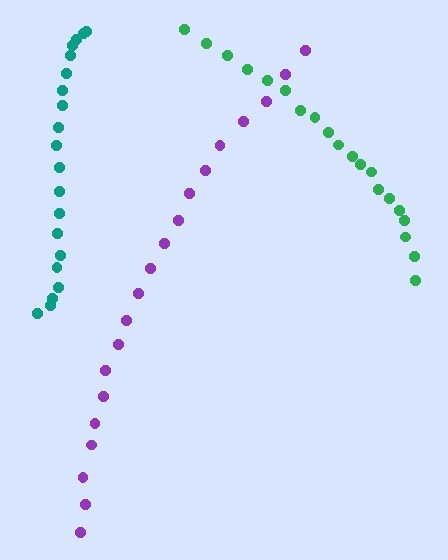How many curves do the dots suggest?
There are 3 distinct paths.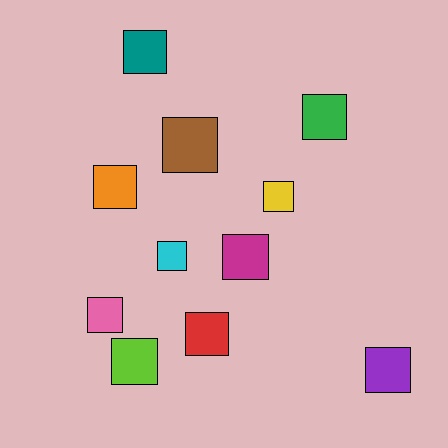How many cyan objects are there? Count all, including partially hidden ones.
There is 1 cyan object.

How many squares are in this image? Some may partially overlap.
There are 11 squares.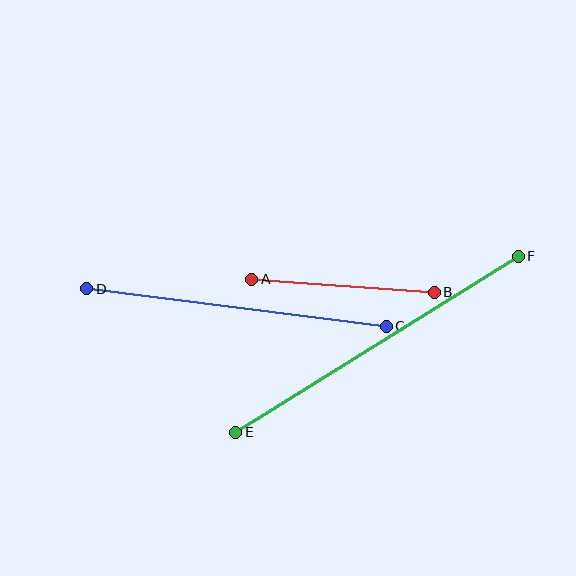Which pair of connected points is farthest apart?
Points E and F are farthest apart.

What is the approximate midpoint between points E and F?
The midpoint is at approximately (377, 344) pixels.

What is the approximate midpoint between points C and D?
The midpoint is at approximately (236, 308) pixels.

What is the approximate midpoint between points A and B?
The midpoint is at approximately (343, 286) pixels.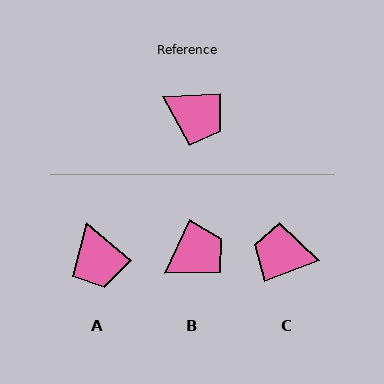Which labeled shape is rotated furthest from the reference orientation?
C, about 163 degrees away.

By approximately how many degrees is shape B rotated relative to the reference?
Approximately 61 degrees counter-clockwise.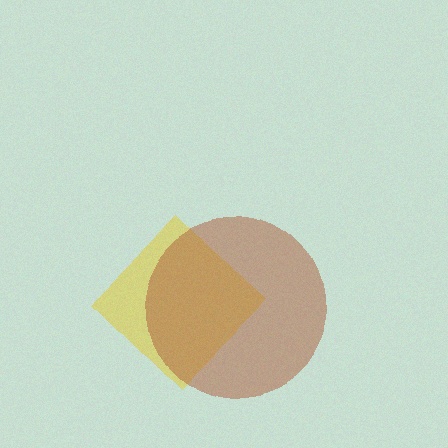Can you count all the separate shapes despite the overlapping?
Yes, there are 2 separate shapes.